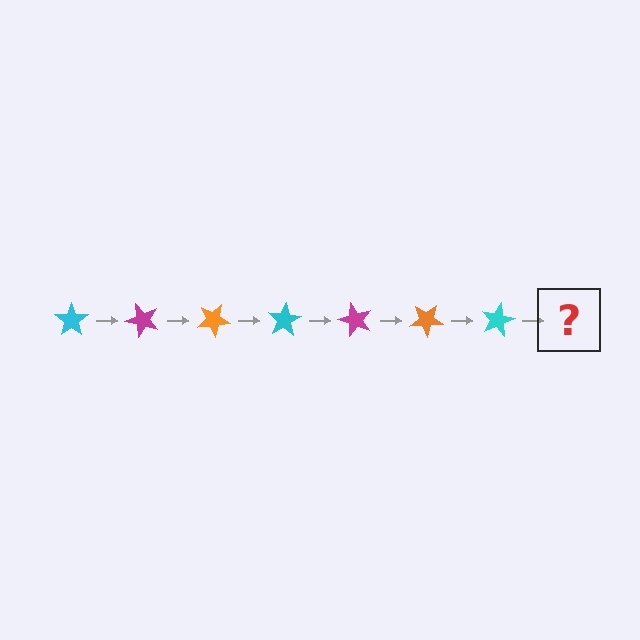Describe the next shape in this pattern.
It should be a magenta star, rotated 350 degrees from the start.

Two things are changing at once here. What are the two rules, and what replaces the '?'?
The two rules are that it rotates 50 degrees each step and the color cycles through cyan, magenta, and orange. The '?' should be a magenta star, rotated 350 degrees from the start.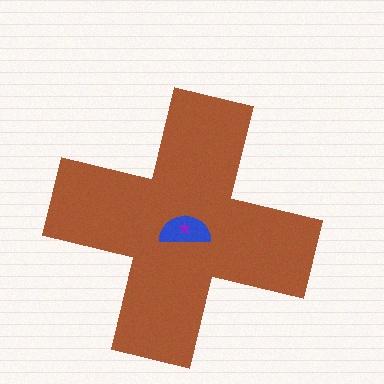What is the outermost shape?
The brown cross.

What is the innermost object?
The purple star.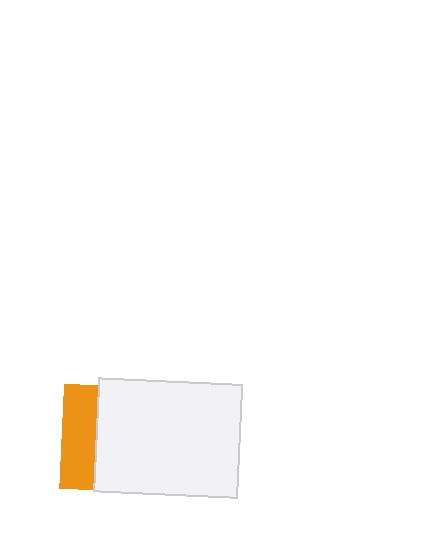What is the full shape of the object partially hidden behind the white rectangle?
The partially hidden object is an orange square.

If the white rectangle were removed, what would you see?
You would see the complete orange square.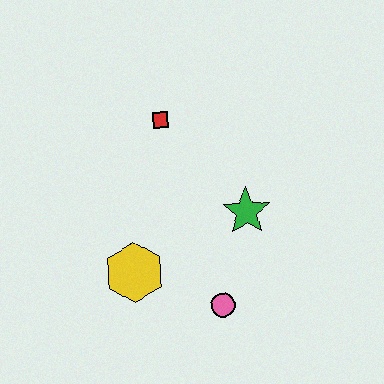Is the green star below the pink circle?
No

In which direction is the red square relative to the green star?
The red square is above the green star.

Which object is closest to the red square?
The green star is closest to the red square.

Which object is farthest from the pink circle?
The red square is farthest from the pink circle.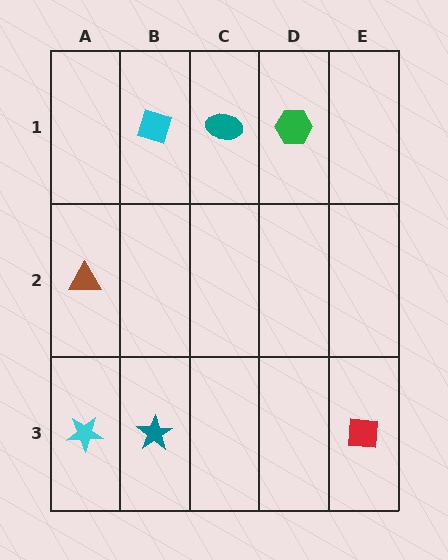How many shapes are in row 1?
3 shapes.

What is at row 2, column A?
A brown triangle.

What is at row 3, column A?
A cyan star.